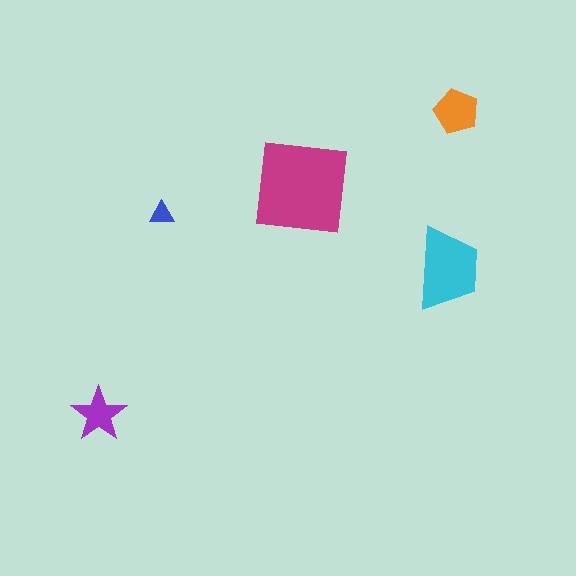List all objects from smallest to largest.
The blue triangle, the purple star, the orange pentagon, the cyan trapezoid, the magenta square.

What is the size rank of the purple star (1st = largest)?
4th.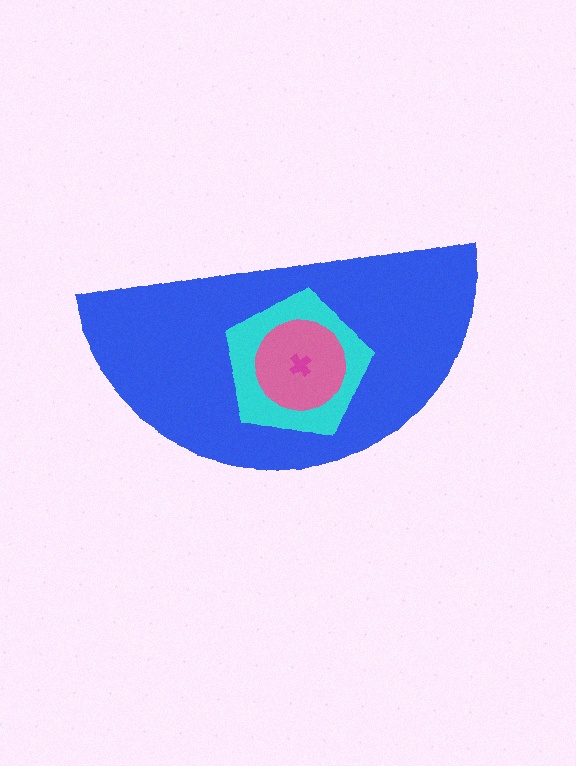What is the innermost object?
The magenta cross.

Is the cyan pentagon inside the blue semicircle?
Yes.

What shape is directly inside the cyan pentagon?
The pink circle.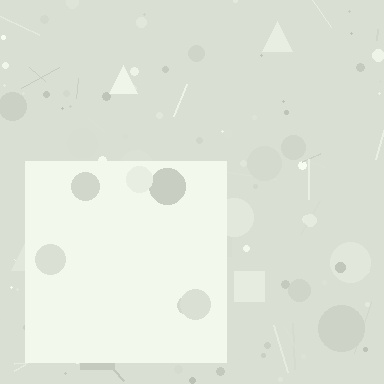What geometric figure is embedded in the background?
A square is embedded in the background.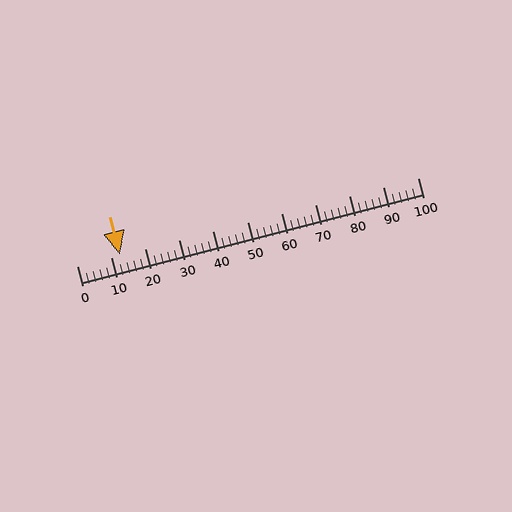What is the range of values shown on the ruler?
The ruler shows values from 0 to 100.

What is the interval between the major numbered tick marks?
The major tick marks are spaced 10 units apart.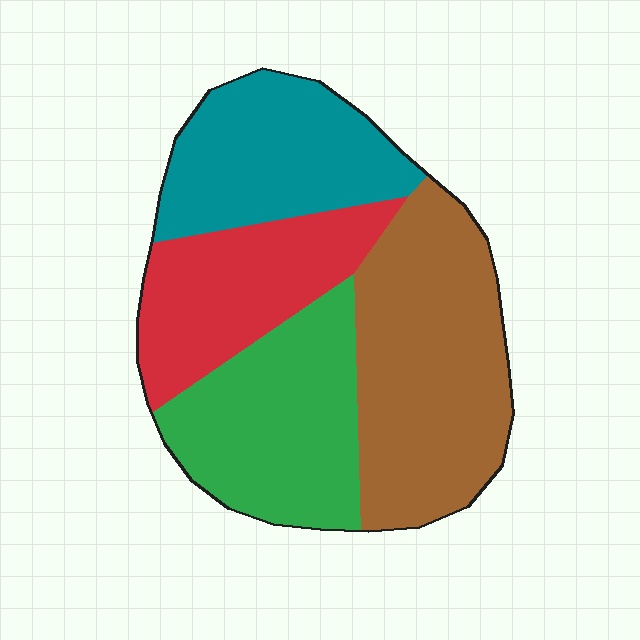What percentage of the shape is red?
Red takes up about one fifth (1/5) of the shape.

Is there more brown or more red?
Brown.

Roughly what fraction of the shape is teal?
Teal takes up about one fifth (1/5) of the shape.